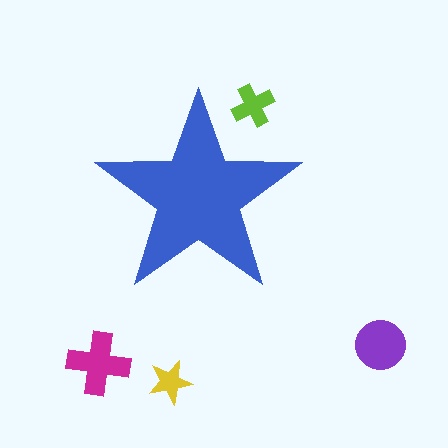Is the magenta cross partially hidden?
No, the magenta cross is fully visible.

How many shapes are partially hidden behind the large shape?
1 shape is partially hidden.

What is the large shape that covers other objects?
A blue star.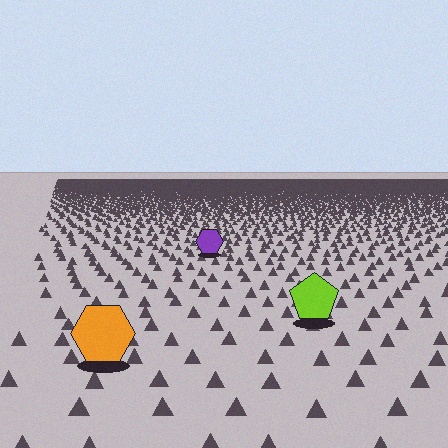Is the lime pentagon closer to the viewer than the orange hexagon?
No. The orange hexagon is closer — you can tell from the texture gradient: the ground texture is coarser near it.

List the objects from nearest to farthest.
From nearest to farthest: the orange hexagon, the lime pentagon, the purple hexagon.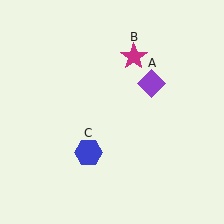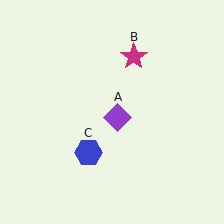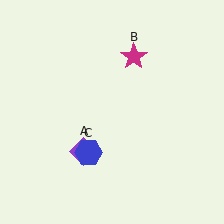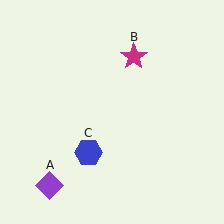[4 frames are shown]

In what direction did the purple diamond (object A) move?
The purple diamond (object A) moved down and to the left.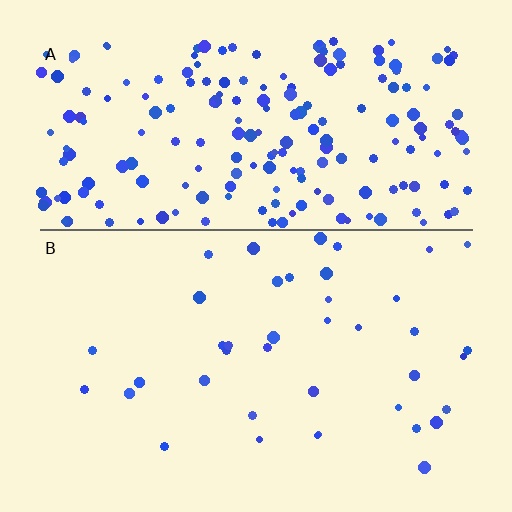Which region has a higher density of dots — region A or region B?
A (the top).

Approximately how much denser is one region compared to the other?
Approximately 5.1× — region A over region B.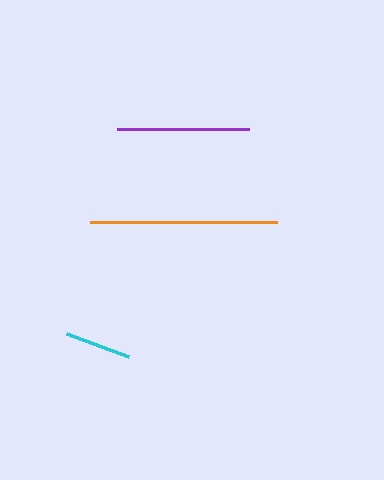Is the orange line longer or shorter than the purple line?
The orange line is longer than the purple line.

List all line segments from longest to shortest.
From longest to shortest: orange, purple, cyan.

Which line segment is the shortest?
The cyan line is the shortest at approximately 66 pixels.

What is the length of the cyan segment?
The cyan segment is approximately 66 pixels long.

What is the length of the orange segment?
The orange segment is approximately 187 pixels long.